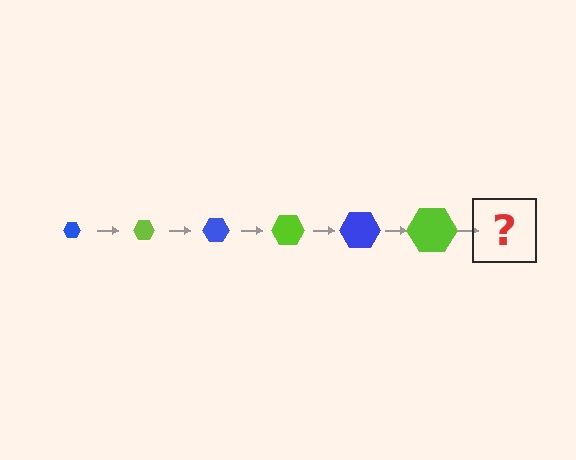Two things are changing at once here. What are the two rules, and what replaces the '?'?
The two rules are that the hexagon grows larger each step and the color cycles through blue and lime. The '?' should be a blue hexagon, larger than the previous one.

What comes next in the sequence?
The next element should be a blue hexagon, larger than the previous one.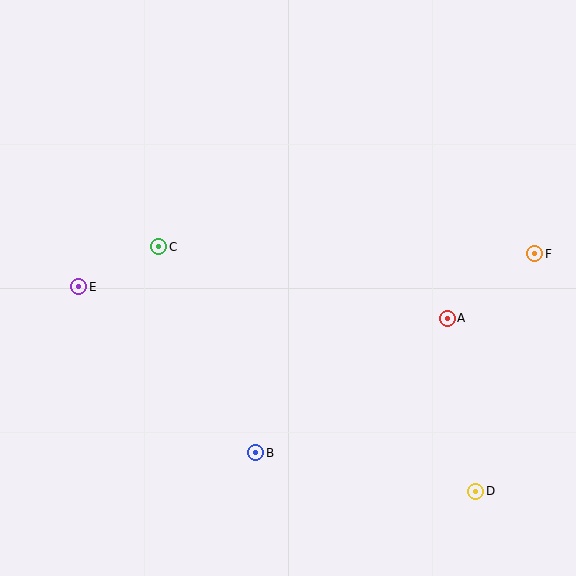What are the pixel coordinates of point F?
Point F is at (535, 254).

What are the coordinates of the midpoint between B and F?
The midpoint between B and F is at (395, 353).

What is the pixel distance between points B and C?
The distance between B and C is 228 pixels.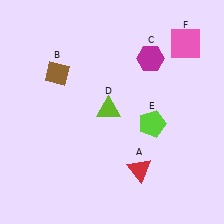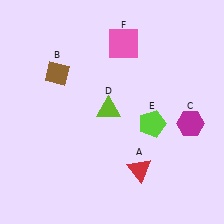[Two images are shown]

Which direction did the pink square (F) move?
The pink square (F) moved left.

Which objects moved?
The objects that moved are: the magenta hexagon (C), the pink square (F).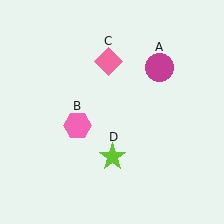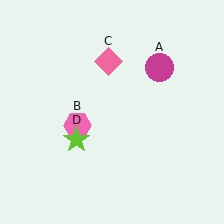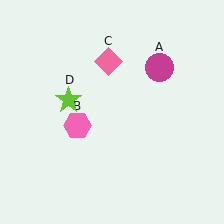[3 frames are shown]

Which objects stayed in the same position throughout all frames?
Magenta circle (object A) and pink hexagon (object B) and pink diamond (object C) remained stationary.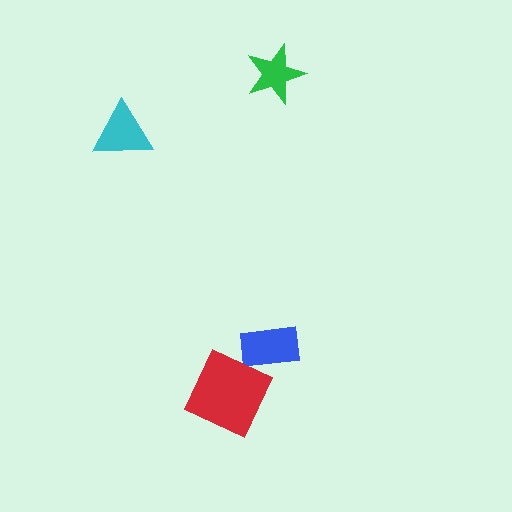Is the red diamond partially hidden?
No, no other shape covers it.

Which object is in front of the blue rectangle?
The red diamond is in front of the blue rectangle.